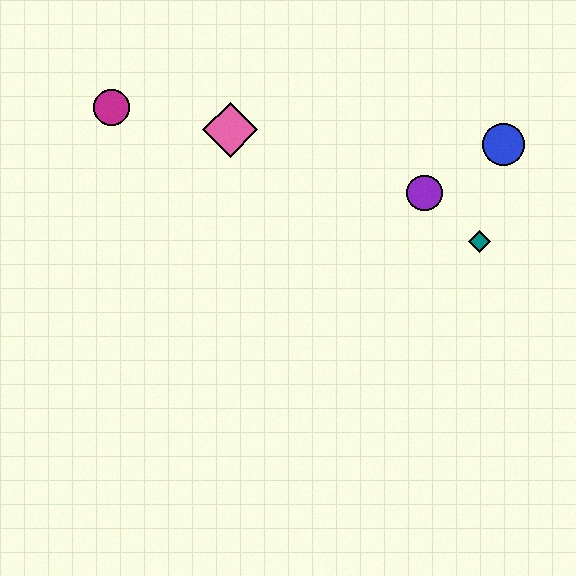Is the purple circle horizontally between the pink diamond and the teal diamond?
Yes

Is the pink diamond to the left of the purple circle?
Yes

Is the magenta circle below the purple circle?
No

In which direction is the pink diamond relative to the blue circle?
The pink diamond is to the left of the blue circle.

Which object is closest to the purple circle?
The teal diamond is closest to the purple circle.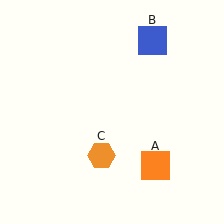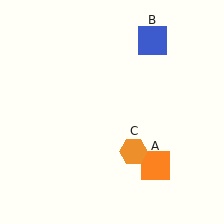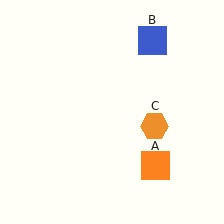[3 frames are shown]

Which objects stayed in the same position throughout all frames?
Orange square (object A) and blue square (object B) remained stationary.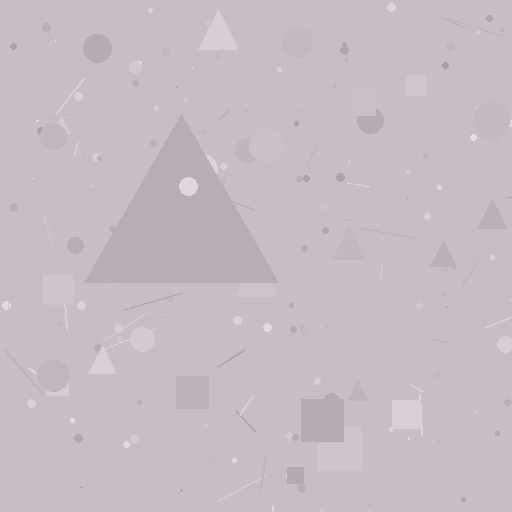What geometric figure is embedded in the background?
A triangle is embedded in the background.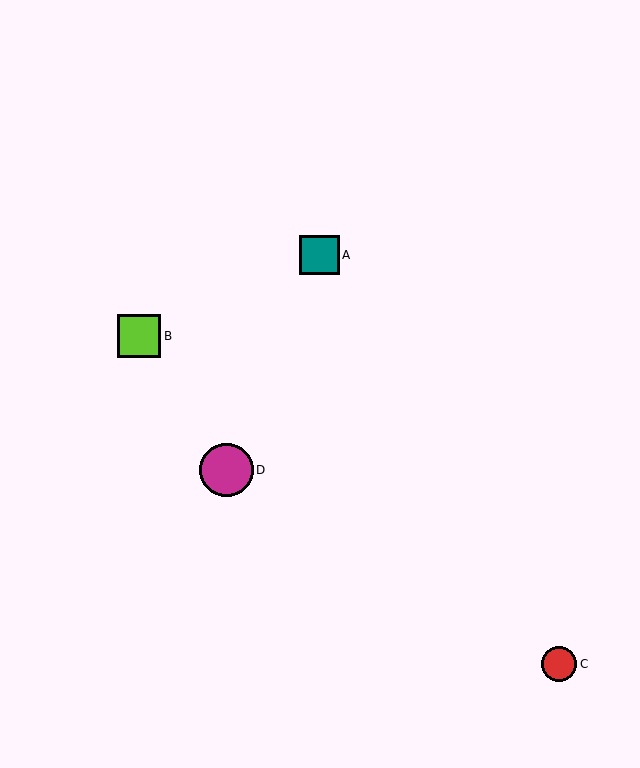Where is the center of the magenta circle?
The center of the magenta circle is at (226, 470).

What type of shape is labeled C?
Shape C is a red circle.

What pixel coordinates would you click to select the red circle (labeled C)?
Click at (559, 664) to select the red circle C.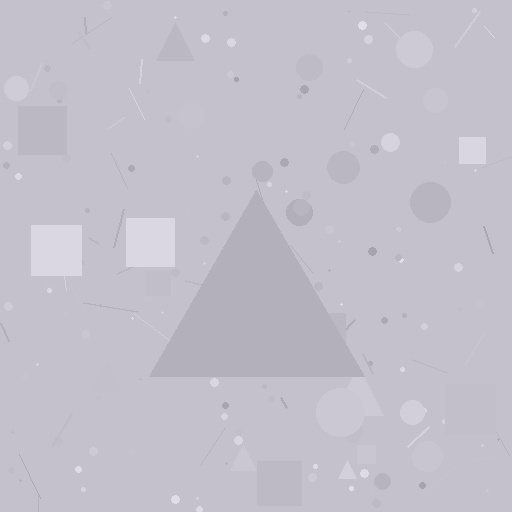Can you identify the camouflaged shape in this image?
The camouflaged shape is a triangle.